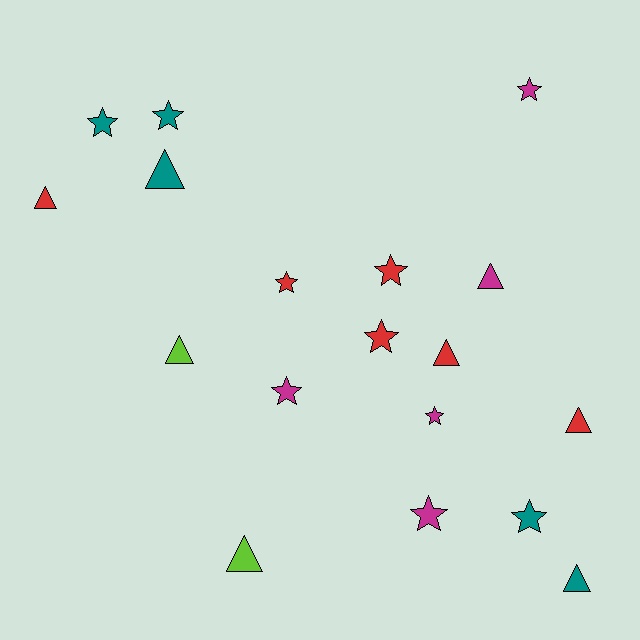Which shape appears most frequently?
Star, with 10 objects.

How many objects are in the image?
There are 18 objects.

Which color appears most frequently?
Red, with 6 objects.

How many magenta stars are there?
There are 4 magenta stars.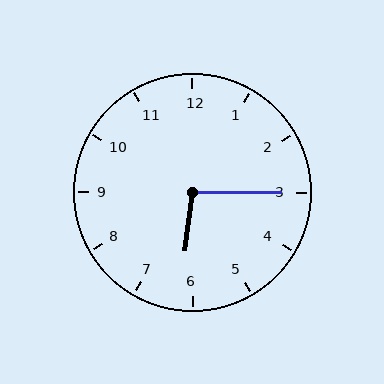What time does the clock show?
6:15.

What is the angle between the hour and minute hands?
Approximately 98 degrees.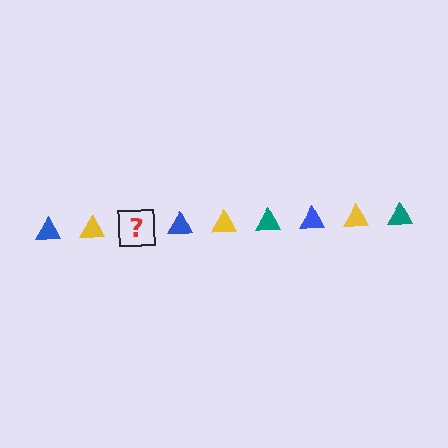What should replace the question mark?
The question mark should be replaced with a teal triangle.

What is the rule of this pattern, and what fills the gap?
The rule is that the pattern cycles through blue, yellow, teal triangles. The gap should be filled with a teal triangle.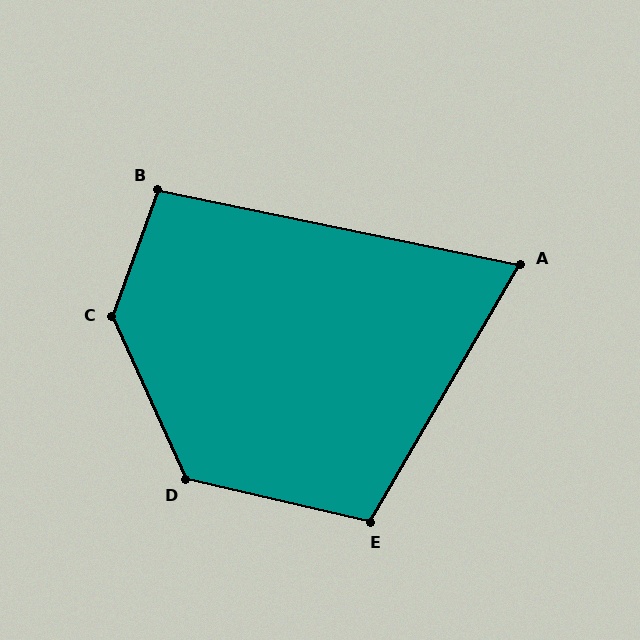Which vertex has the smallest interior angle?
A, at approximately 71 degrees.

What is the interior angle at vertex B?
Approximately 98 degrees (obtuse).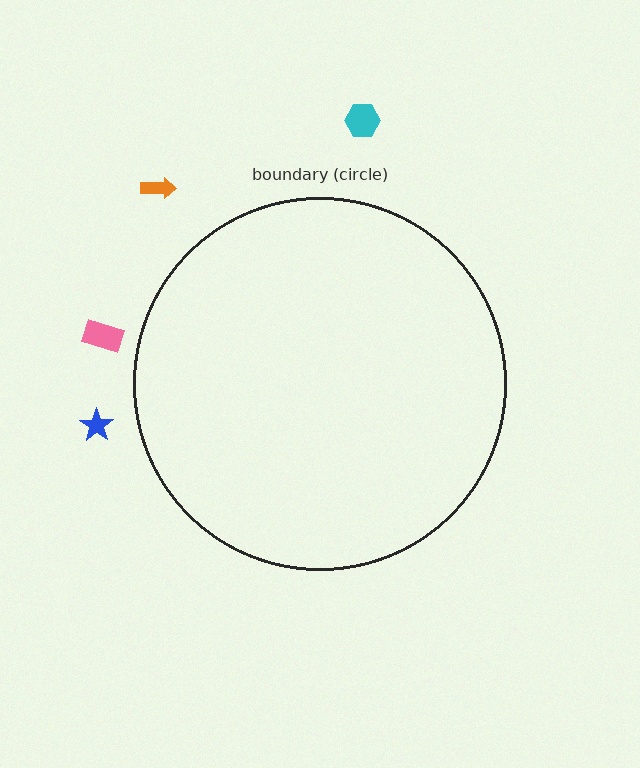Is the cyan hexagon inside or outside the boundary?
Outside.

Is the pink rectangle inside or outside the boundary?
Outside.